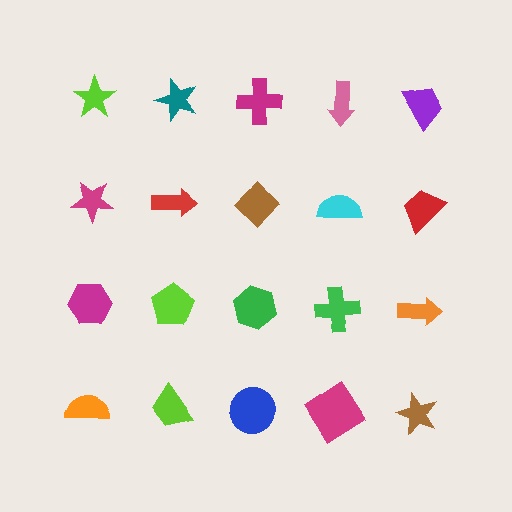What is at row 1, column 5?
A purple trapezoid.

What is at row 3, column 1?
A magenta hexagon.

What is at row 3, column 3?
A green hexagon.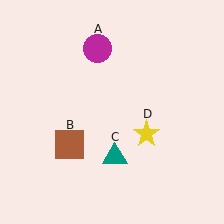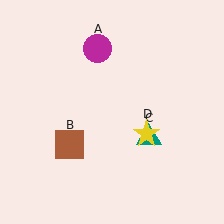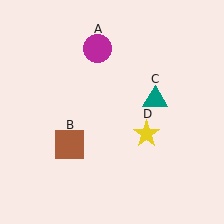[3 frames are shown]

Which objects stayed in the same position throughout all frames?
Magenta circle (object A) and brown square (object B) and yellow star (object D) remained stationary.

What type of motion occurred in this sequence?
The teal triangle (object C) rotated counterclockwise around the center of the scene.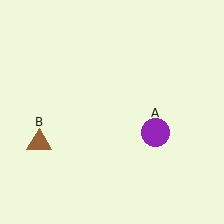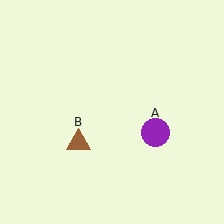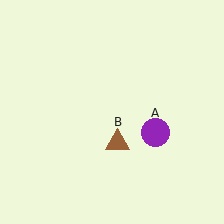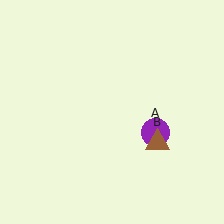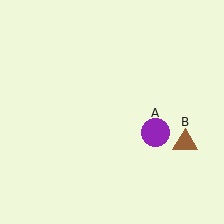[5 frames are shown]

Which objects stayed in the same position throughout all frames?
Purple circle (object A) remained stationary.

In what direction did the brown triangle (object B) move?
The brown triangle (object B) moved right.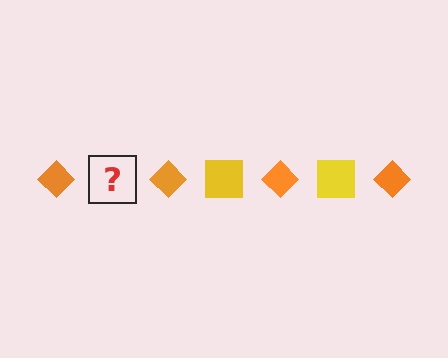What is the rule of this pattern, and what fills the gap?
The rule is that the pattern alternates between orange diamond and yellow square. The gap should be filled with a yellow square.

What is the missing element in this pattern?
The missing element is a yellow square.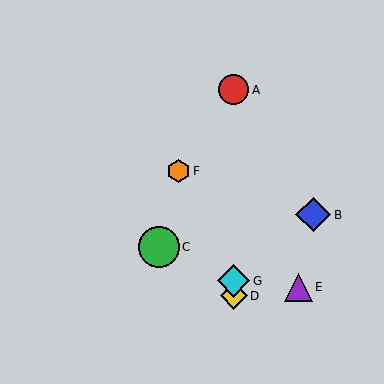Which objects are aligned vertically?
Objects A, D, G are aligned vertically.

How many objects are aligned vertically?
3 objects (A, D, G) are aligned vertically.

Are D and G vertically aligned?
Yes, both are at x≈234.